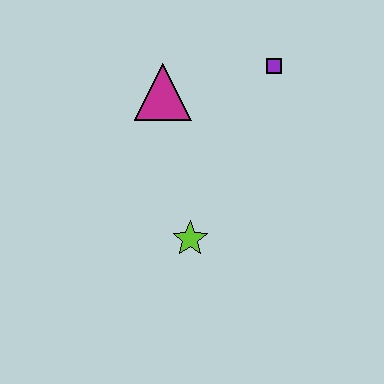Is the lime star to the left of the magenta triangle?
No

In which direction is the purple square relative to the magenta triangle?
The purple square is to the right of the magenta triangle.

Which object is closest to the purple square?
The magenta triangle is closest to the purple square.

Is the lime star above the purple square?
No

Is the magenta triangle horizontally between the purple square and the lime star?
No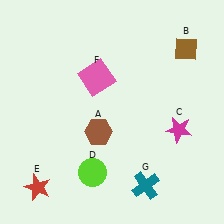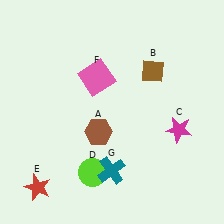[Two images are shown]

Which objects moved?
The objects that moved are: the brown diamond (B), the teal cross (G).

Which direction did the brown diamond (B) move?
The brown diamond (B) moved left.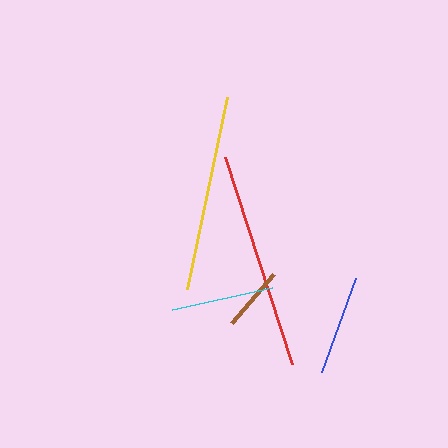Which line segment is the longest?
The red line is the longest at approximately 218 pixels.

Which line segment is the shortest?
The brown line is the shortest at approximately 65 pixels.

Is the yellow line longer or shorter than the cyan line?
The yellow line is longer than the cyan line.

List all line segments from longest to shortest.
From longest to shortest: red, yellow, cyan, blue, brown.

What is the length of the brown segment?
The brown segment is approximately 65 pixels long.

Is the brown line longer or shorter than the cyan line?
The cyan line is longer than the brown line.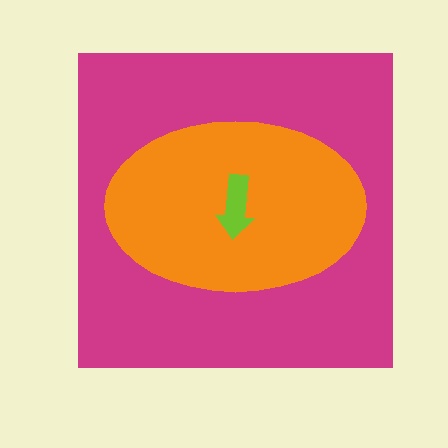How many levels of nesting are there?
3.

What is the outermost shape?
The magenta square.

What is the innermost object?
The lime arrow.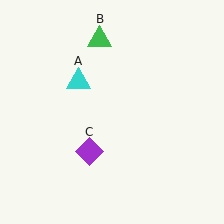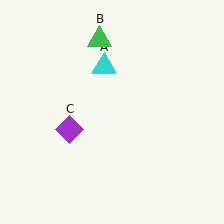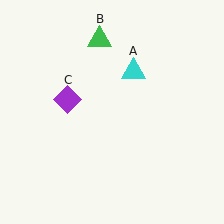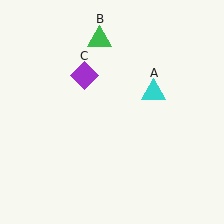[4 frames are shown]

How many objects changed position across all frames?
2 objects changed position: cyan triangle (object A), purple diamond (object C).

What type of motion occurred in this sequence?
The cyan triangle (object A), purple diamond (object C) rotated clockwise around the center of the scene.